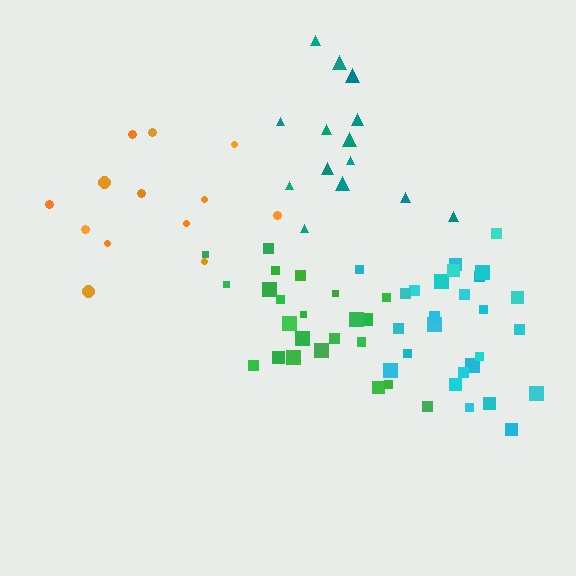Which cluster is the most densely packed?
Green.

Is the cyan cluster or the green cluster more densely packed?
Green.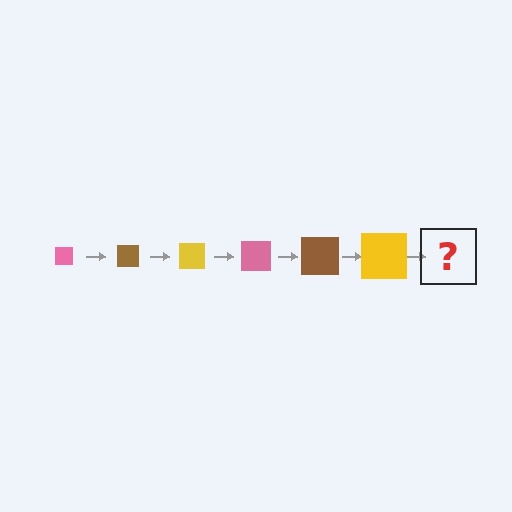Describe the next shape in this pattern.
It should be a pink square, larger than the previous one.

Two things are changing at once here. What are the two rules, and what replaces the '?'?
The two rules are that the square grows larger each step and the color cycles through pink, brown, and yellow. The '?' should be a pink square, larger than the previous one.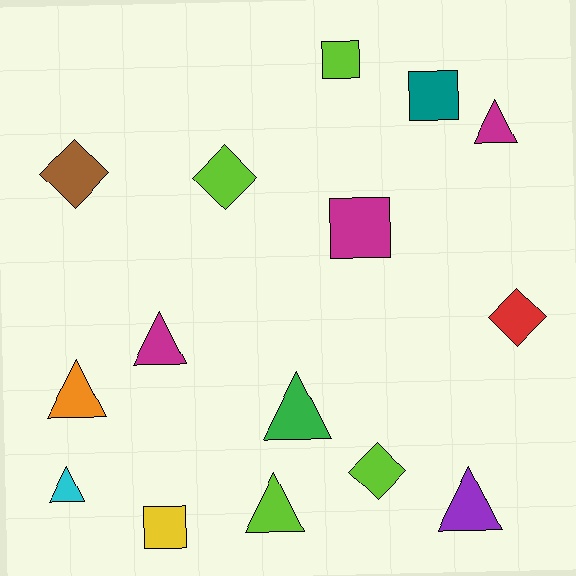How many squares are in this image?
There are 4 squares.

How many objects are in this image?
There are 15 objects.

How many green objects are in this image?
There is 1 green object.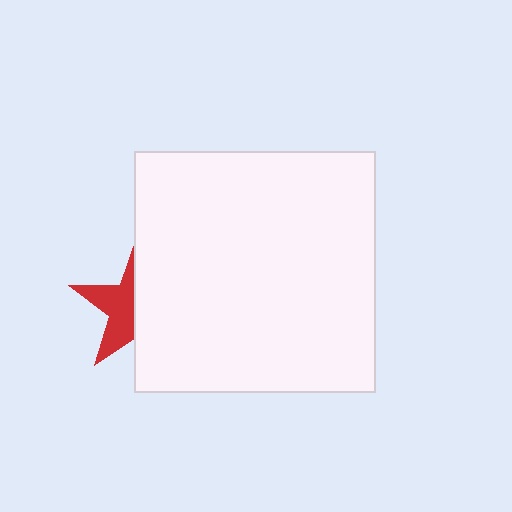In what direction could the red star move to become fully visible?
The red star could move left. That would shift it out from behind the white square entirely.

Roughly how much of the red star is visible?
A small part of it is visible (roughly 44%).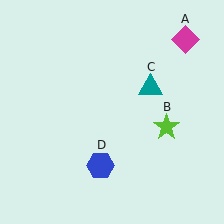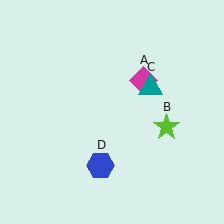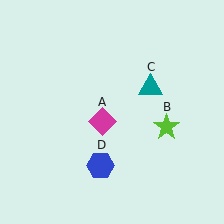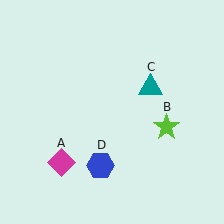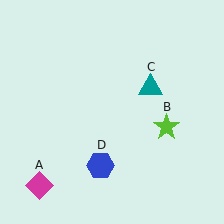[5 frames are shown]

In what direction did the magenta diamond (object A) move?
The magenta diamond (object A) moved down and to the left.